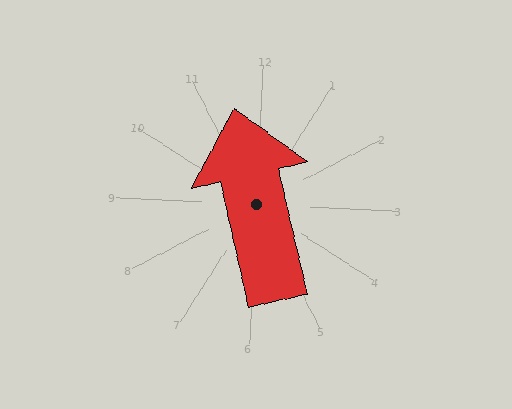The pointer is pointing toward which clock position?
Roughly 11 o'clock.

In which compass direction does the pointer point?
North.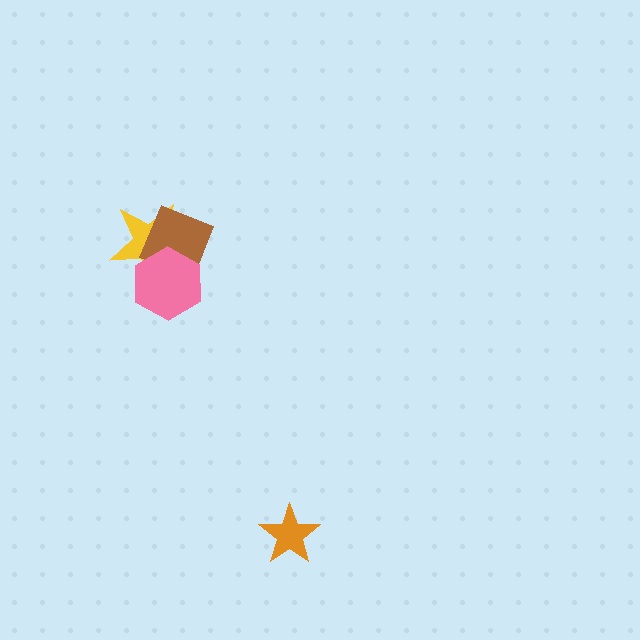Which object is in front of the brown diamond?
The pink hexagon is in front of the brown diamond.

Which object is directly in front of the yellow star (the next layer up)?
The brown diamond is directly in front of the yellow star.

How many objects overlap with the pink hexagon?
2 objects overlap with the pink hexagon.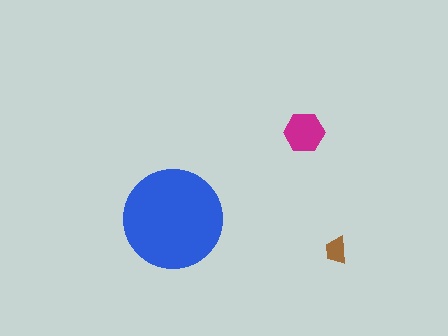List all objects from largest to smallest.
The blue circle, the magenta hexagon, the brown trapezoid.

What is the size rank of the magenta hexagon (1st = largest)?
2nd.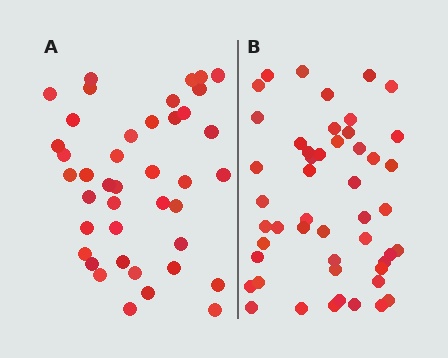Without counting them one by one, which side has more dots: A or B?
Region B (the right region) has more dots.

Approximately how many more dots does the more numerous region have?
Region B has roughly 8 or so more dots than region A.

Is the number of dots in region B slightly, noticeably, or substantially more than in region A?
Region B has only slightly more — the two regions are fairly close. The ratio is roughly 1.2 to 1.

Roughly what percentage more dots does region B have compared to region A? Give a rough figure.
About 20% more.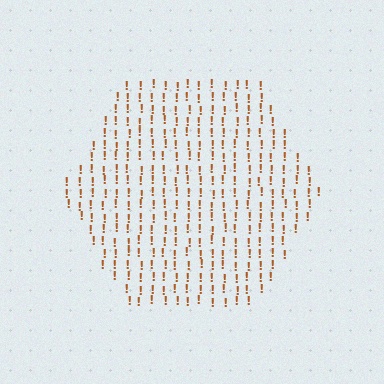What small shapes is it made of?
It is made of small exclamation marks.